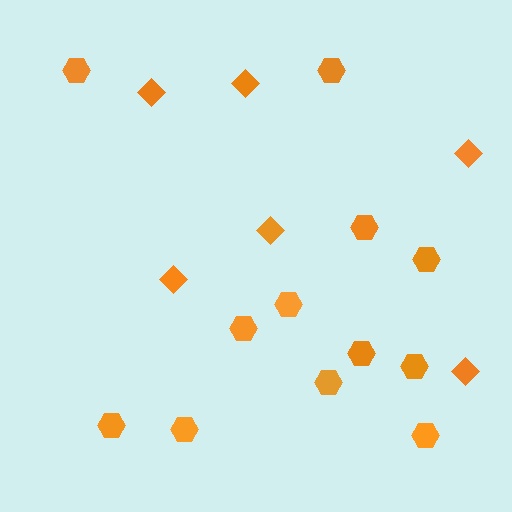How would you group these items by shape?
There are 2 groups: one group of diamonds (6) and one group of hexagons (12).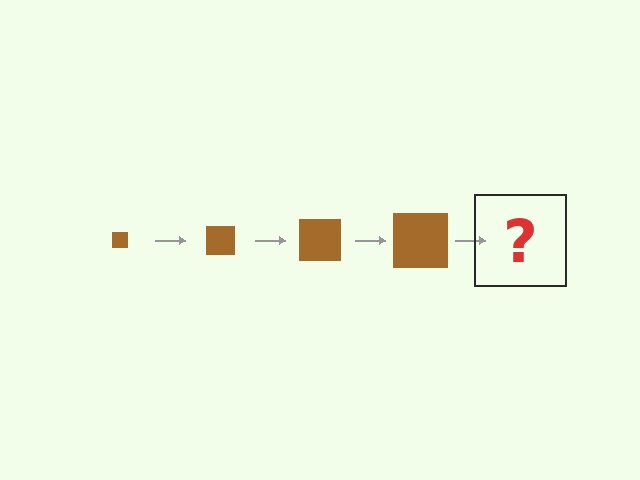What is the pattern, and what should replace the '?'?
The pattern is that the square gets progressively larger each step. The '?' should be a brown square, larger than the previous one.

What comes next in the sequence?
The next element should be a brown square, larger than the previous one.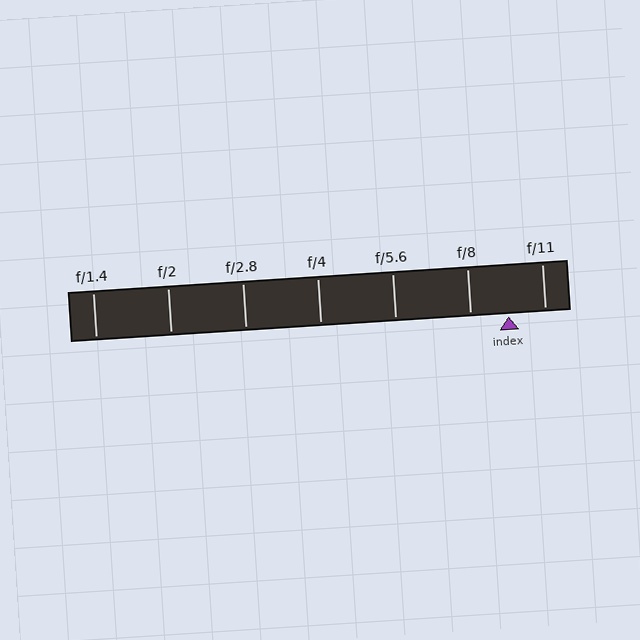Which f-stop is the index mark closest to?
The index mark is closest to f/11.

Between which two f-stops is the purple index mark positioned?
The index mark is between f/8 and f/11.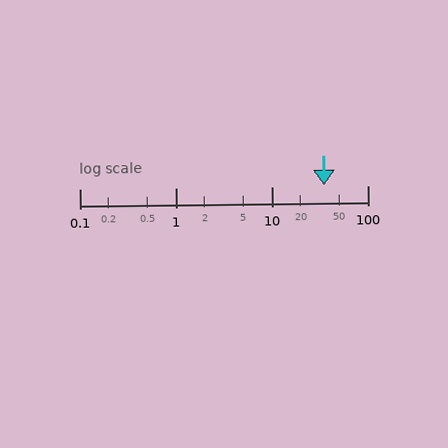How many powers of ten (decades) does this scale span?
The scale spans 3 decades, from 0.1 to 100.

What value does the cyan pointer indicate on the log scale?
The pointer indicates approximately 35.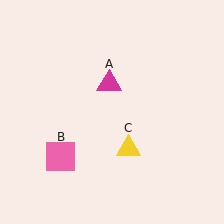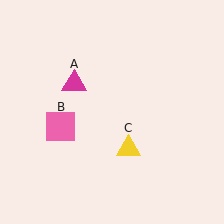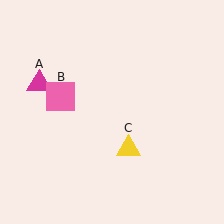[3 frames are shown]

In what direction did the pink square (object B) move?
The pink square (object B) moved up.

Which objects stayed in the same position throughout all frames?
Yellow triangle (object C) remained stationary.